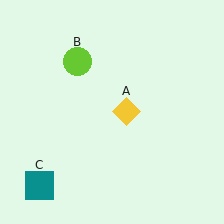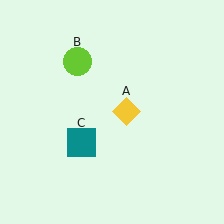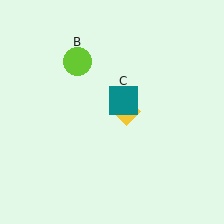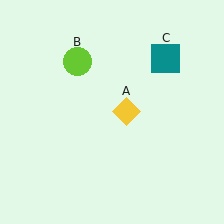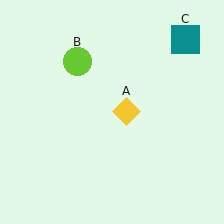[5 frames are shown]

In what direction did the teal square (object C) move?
The teal square (object C) moved up and to the right.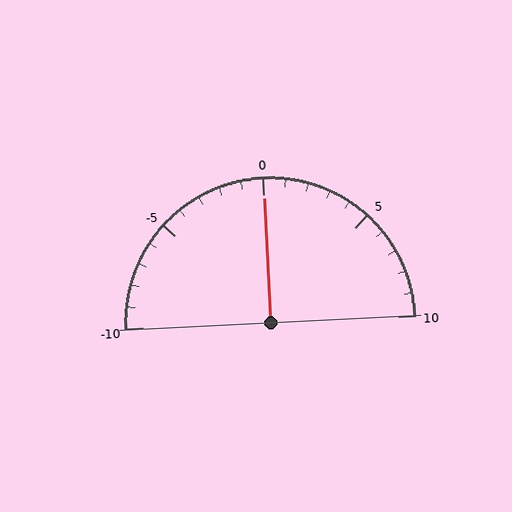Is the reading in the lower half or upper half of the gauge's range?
The reading is in the upper half of the range (-10 to 10).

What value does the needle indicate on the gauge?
The needle indicates approximately 0.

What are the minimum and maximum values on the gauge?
The gauge ranges from -10 to 10.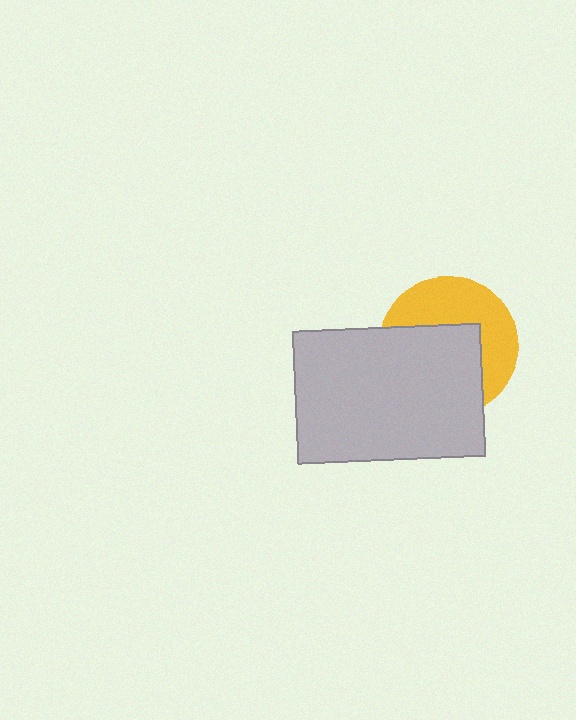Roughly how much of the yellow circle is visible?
About half of it is visible (roughly 47%).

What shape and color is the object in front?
The object in front is a light gray rectangle.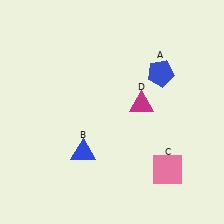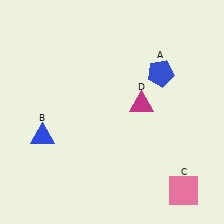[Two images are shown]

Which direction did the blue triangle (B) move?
The blue triangle (B) moved left.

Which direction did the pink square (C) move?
The pink square (C) moved down.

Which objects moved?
The objects that moved are: the blue triangle (B), the pink square (C).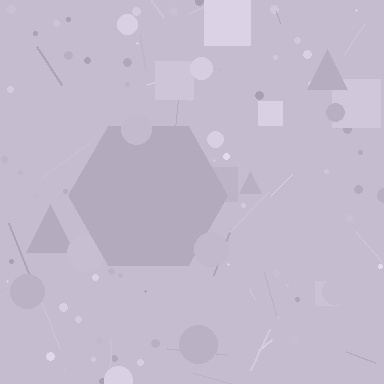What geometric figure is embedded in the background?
A hexagon is embedded in the background.